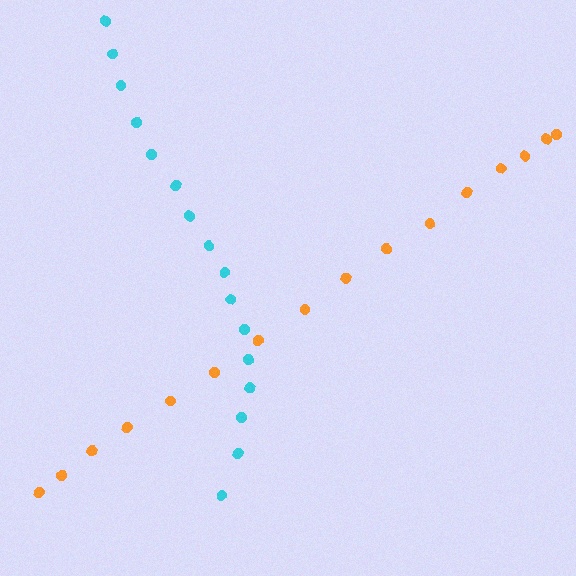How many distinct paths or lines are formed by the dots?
There are 2 distinct paths.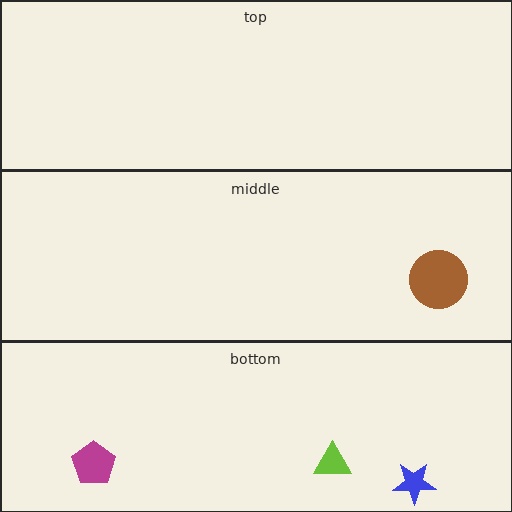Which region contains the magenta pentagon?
The bottom region.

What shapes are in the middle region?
The brown circle.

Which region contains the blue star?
The bottom region.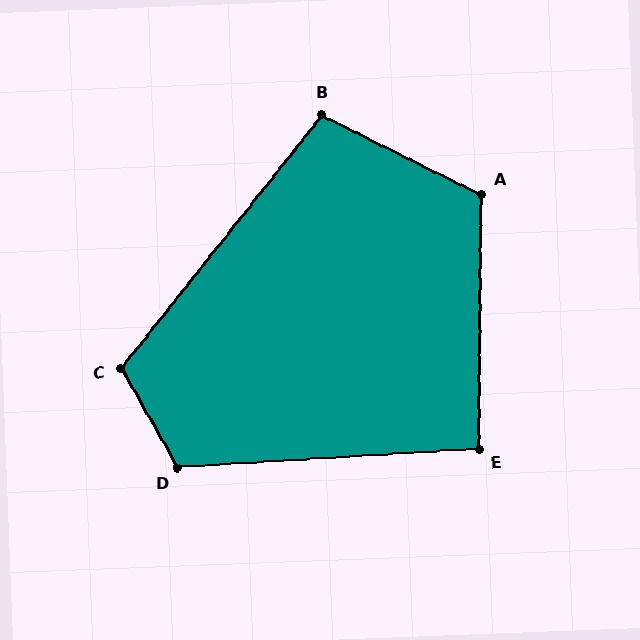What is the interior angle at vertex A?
Approximately 116 degrees (obtuse).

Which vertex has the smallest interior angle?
E, at approximately 94 degrees.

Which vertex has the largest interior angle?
D, at approximately 116 degrees.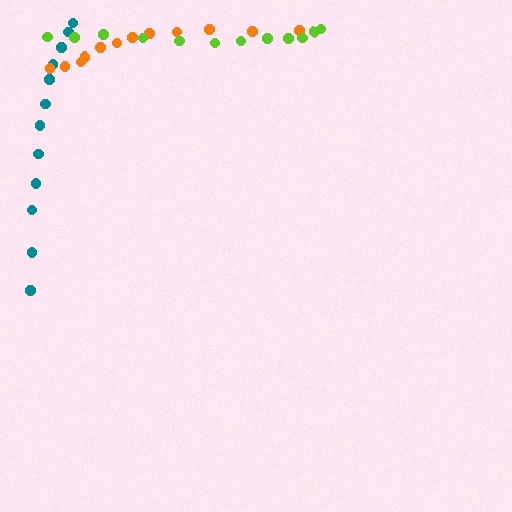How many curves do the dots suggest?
There are 3 distinct paths.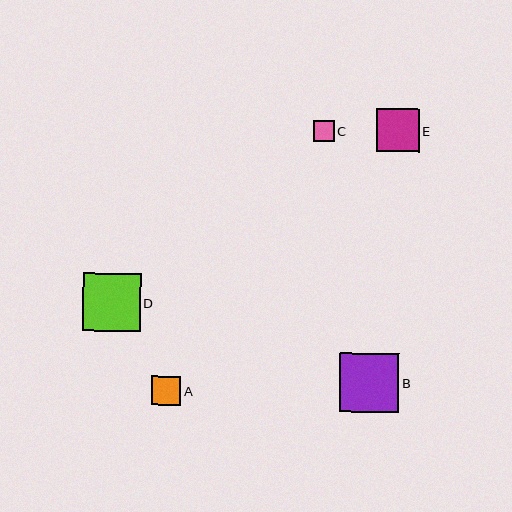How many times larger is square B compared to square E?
Square B is approximately 1.4 times the size of square E.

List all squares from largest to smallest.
From largest to smallest: B, D, E, A, C.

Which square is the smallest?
Square C is the smallest with a size of approximately 21 pixels.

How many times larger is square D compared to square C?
Square D is approximately 2.8 times the size of square C.